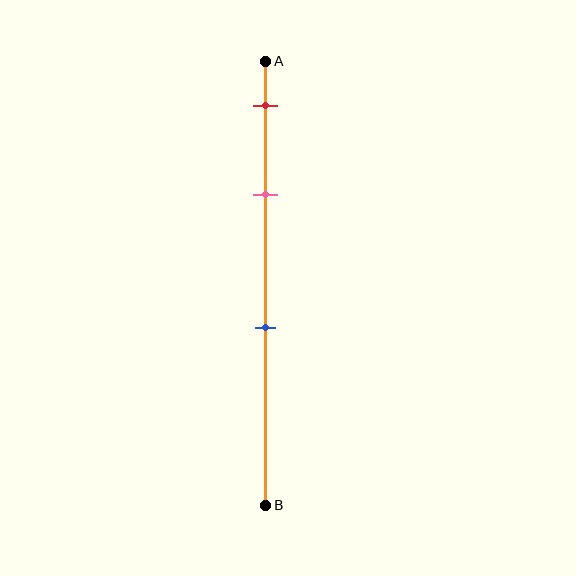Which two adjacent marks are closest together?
The red and pink marks are the closest adjacent pair.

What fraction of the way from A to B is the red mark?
The red mark is approximately 10% (0.1) of the way from A to B.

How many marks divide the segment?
There are 3 marks dividing the segment.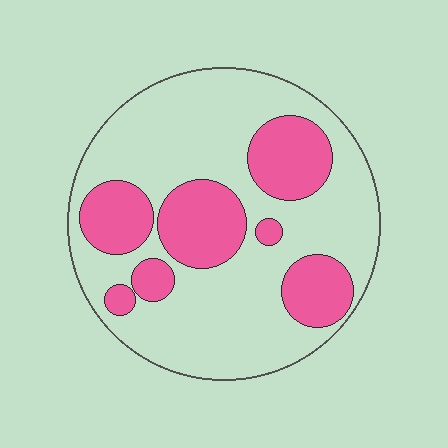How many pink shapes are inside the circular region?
7.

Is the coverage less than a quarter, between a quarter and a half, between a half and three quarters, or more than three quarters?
Between a quarter and a half.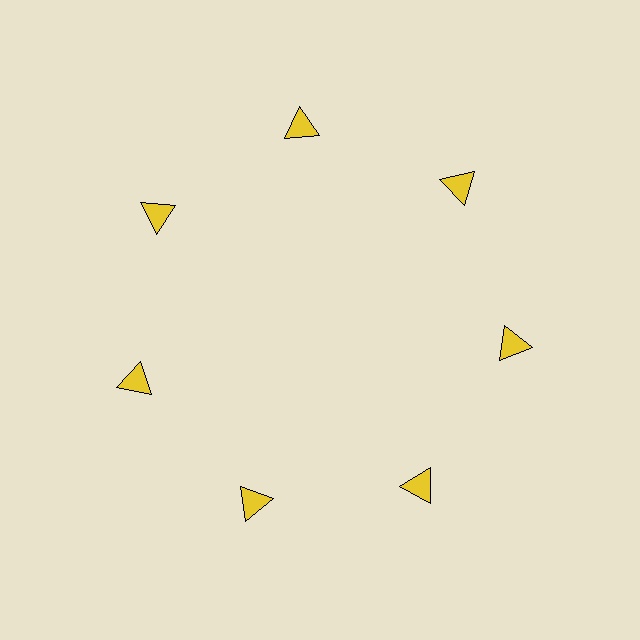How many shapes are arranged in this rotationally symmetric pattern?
There are 7 shapes, arranged in 7 groups of 1.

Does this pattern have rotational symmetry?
Yes, this pattern has 7-fold rotational symmetry. It looks the same after rotating 51 degrees around the center.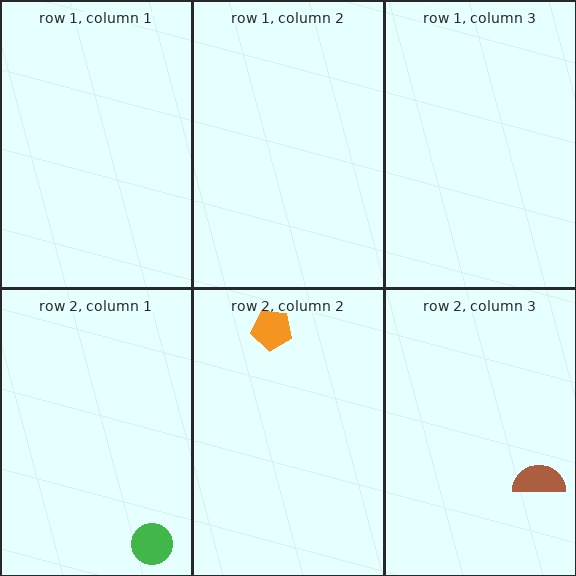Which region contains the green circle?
The row 2, column 1 region.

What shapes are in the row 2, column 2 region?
The orange pentagon.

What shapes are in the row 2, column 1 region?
The green circle.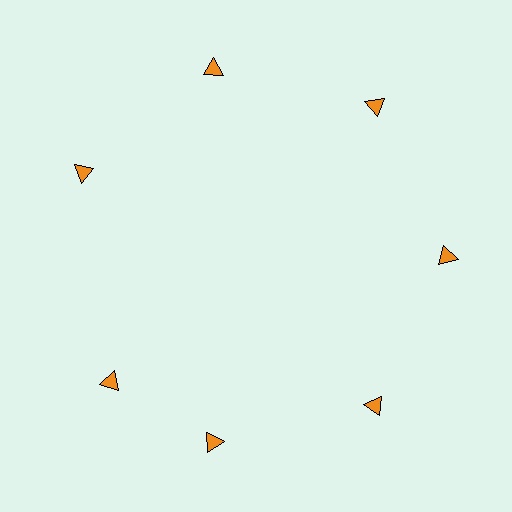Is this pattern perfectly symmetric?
No. The 7 orange triangles are arranged in a ring, but one element near the 8 o'clock position is rotated out of alignment along the ring, breaking the 7-fold rotational symmetry.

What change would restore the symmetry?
The symmetry would be restored by rotating it back into even spacing with its neighbors so that all 7 triangles sit at equal angles and equal distance from the center.